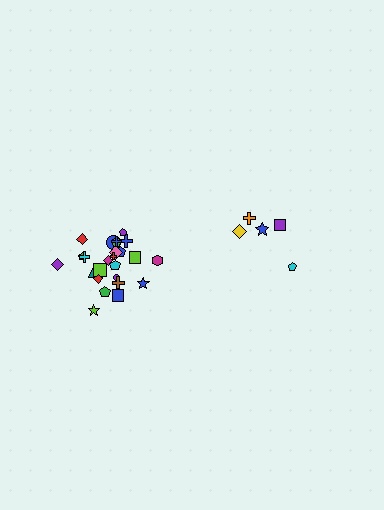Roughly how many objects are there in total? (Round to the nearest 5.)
Roughly 30 objects in total.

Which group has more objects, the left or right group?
The left group.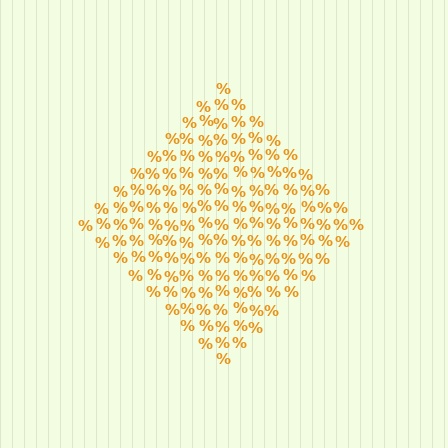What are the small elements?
The small elements are percent signs.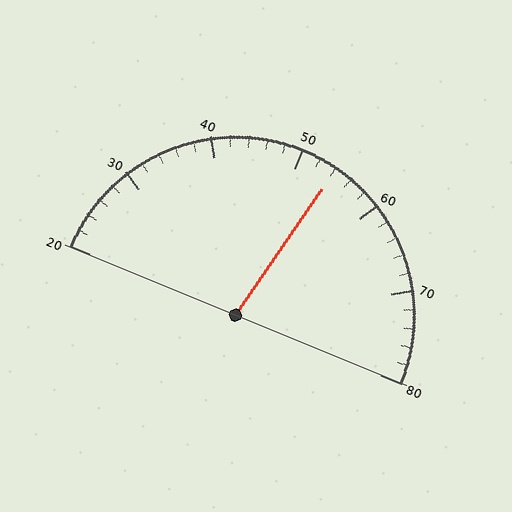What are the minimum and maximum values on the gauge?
The gauge ranges from 20 to 80.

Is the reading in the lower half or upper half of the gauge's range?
The reading is in the upper half of the range (20 to 80).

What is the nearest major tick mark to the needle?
The nearest major tick mark is 50.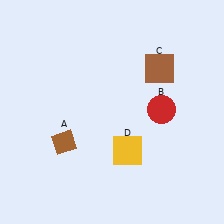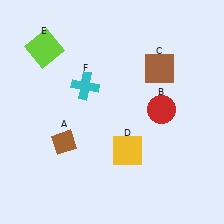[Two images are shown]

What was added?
A lime square (E), a cyan cross (F) were added in Image 2.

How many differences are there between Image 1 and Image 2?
There are 2 differences between the two images.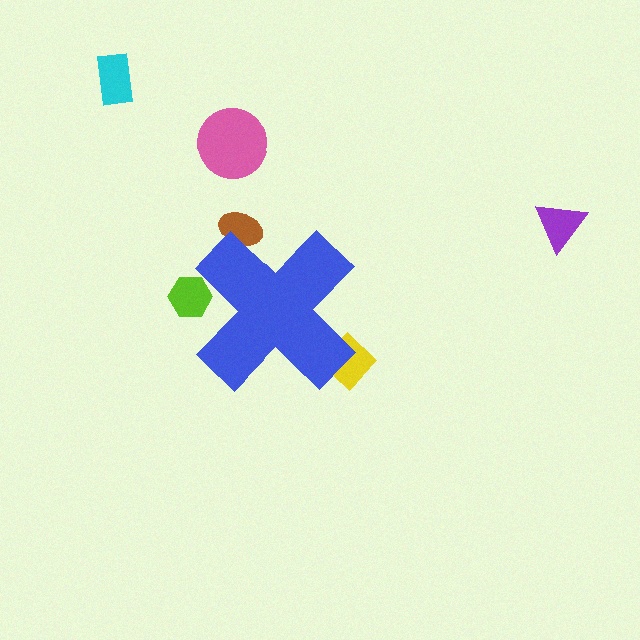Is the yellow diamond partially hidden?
Yes, the yellow diamond is partially hidden behind the blue cross.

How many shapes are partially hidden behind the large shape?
3 shapes are partially hidden.